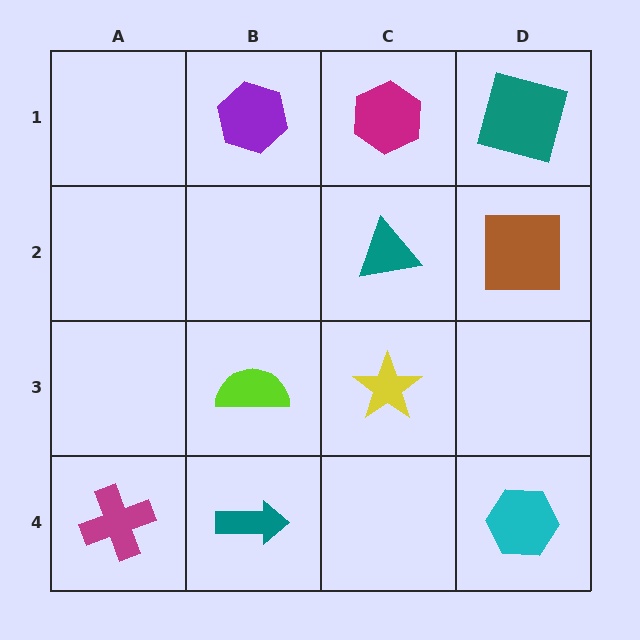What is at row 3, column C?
A yellow star.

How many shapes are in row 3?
2 shapes.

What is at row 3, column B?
A lime semicircle.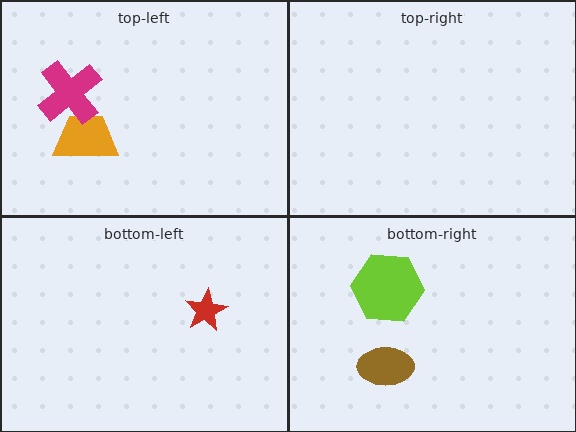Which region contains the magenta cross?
The top-left region.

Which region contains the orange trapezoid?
The top-left region.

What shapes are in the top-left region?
The orange trapezoid, the magenta cross.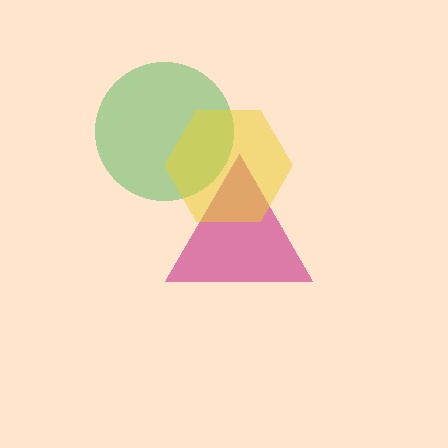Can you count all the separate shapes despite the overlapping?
Yes, there are 3 separate shapes.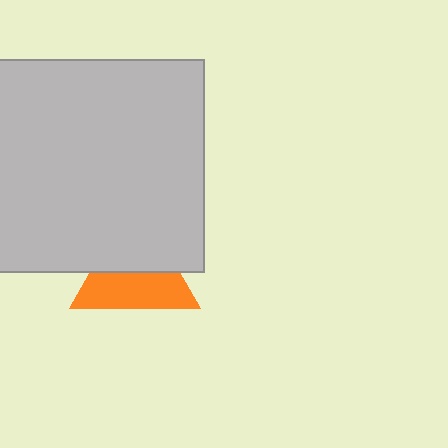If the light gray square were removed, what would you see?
You would see the complete orange triangle.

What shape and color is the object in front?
The object in front is a light gray square.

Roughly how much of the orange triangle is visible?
About half of it is visible (roughly 53%).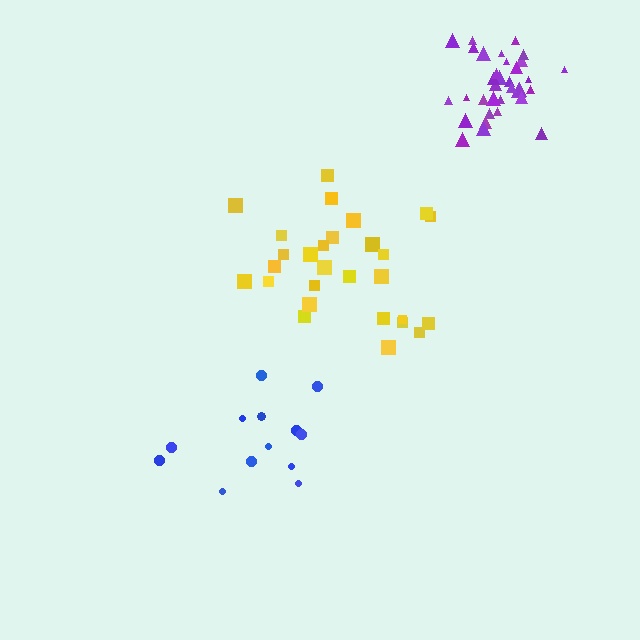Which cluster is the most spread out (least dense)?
Blue.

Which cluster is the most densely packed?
Purple.